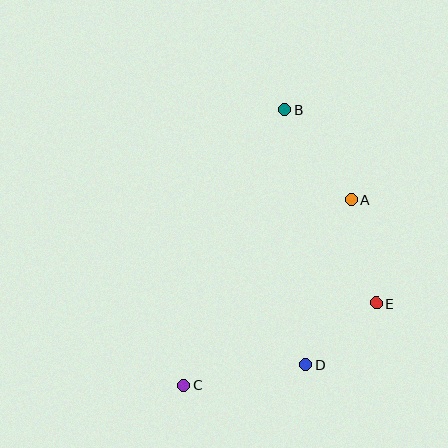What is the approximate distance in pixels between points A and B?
The distance between A and B is approximately 112 pixels.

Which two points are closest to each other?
Points D and E are closest to each other.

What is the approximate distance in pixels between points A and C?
The distance between A and C is approximately 249 pixels.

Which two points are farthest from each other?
Points B and C are farthest from each other.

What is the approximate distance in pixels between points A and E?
The distance between A and E is approximately 106 pixels.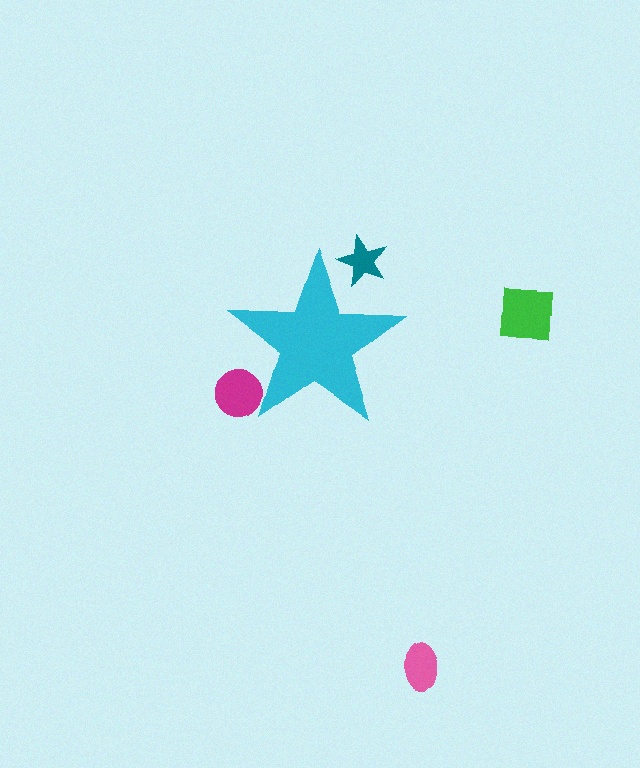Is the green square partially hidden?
No, the green square is fully visible.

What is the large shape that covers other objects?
A cyan star.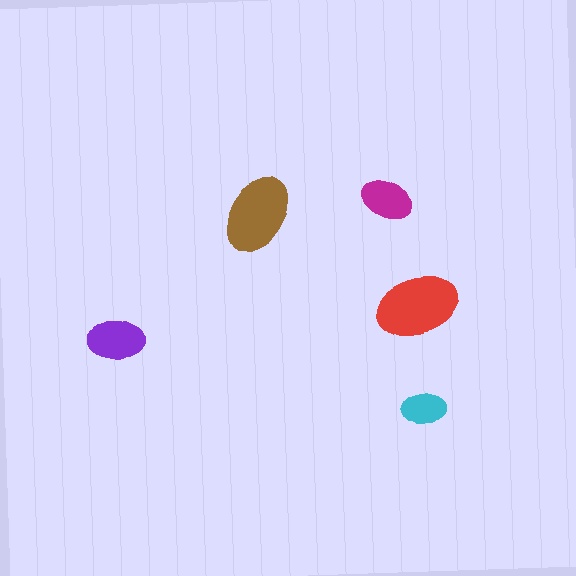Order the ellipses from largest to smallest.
the red one, the brown one, the purple one, the magenta one, the cyan one.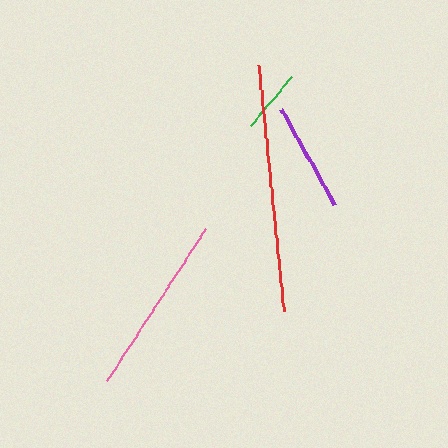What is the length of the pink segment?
The pink segment is approximately 181 pixels long.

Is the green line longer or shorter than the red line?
The red line is longer than the green line.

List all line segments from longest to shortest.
From longest to shortest: red, pink, purple, green.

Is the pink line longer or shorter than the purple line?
The pink line is longer than the purple line.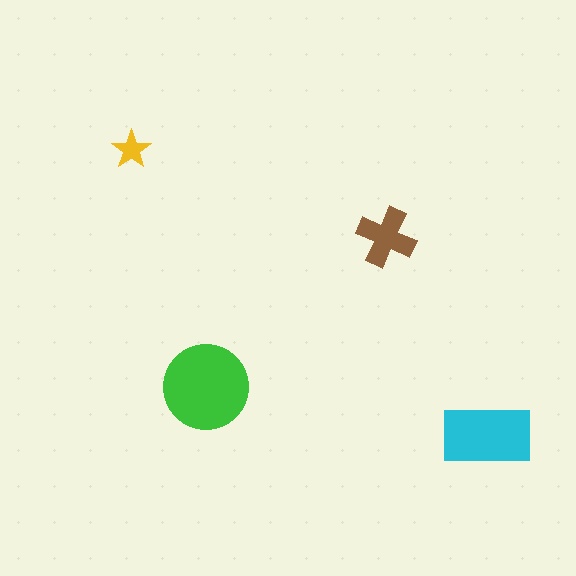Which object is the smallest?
The yellow star.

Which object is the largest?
The green circle.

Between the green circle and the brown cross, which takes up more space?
The green circle.